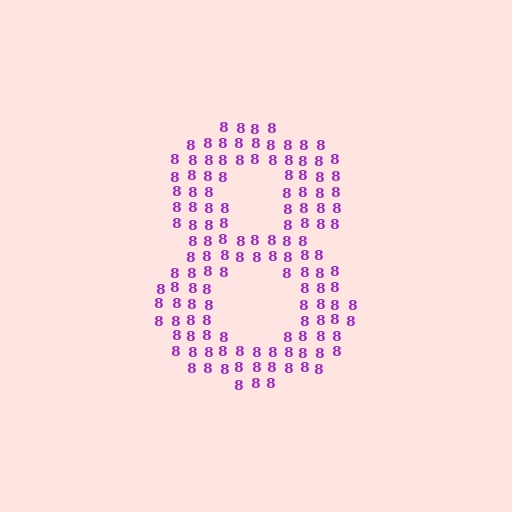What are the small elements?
The small elements are digit 8's.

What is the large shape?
The large shape is the digit 8.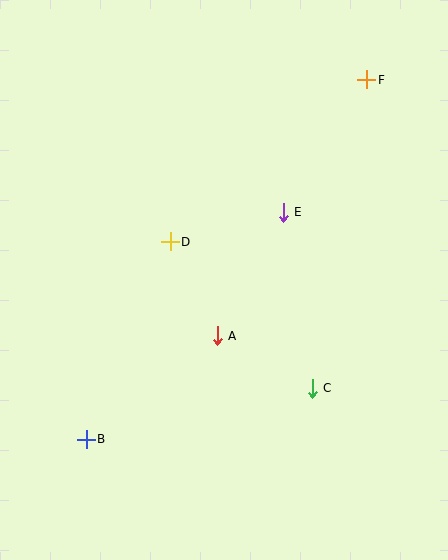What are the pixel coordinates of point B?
Point B is at (86, 439).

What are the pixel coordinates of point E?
Point E is at (283, 212).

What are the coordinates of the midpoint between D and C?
The midpoint between D and C is at (241, 315).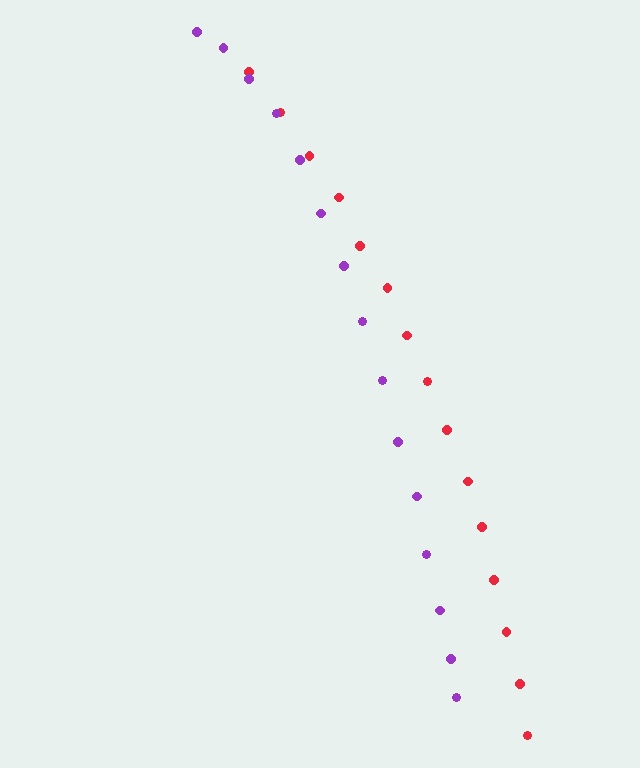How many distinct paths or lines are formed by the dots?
There are 2 distinct paths.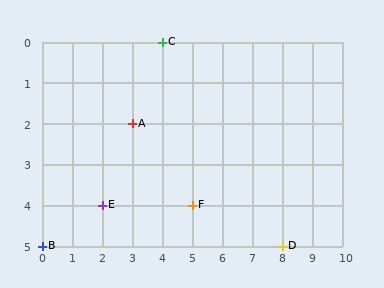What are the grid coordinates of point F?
Point F is at grid coordinates (5, 4).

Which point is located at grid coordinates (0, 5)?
Point B is at (0, 5).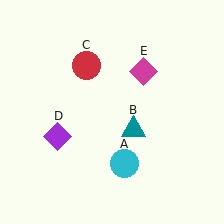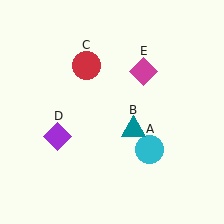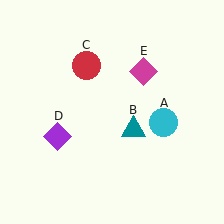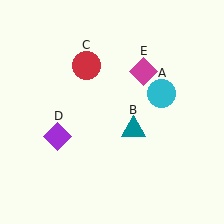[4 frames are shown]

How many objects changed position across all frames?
1 object changed position: cyan circle (object A).